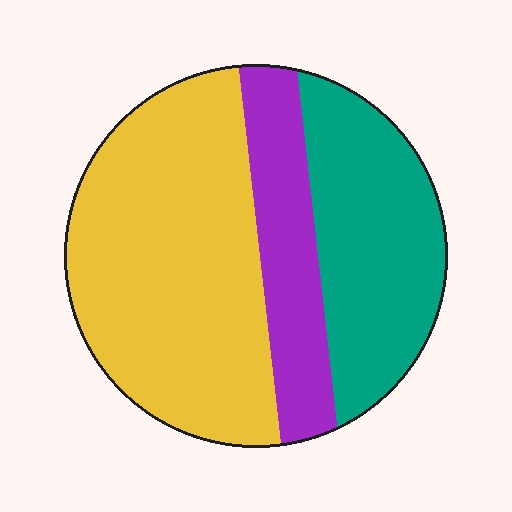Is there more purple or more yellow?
Yellow.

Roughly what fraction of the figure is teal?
Teal covers 30% of the figure.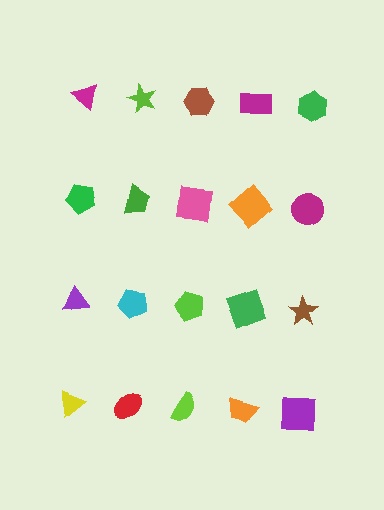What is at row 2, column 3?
A pink square.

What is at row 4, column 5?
A purple square.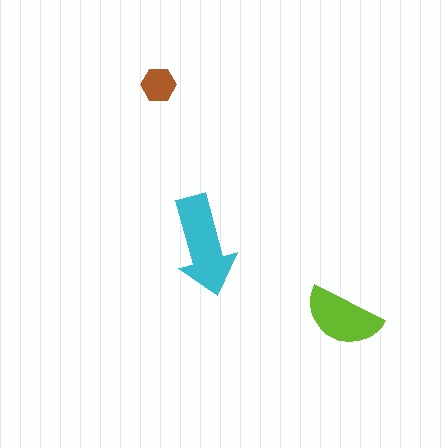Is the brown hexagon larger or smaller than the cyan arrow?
Smaller.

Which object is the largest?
The cyan arrow.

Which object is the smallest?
The brown hexagon.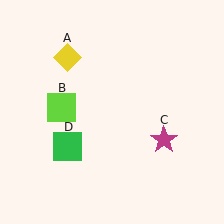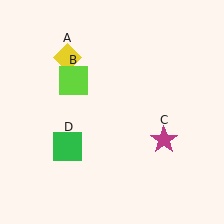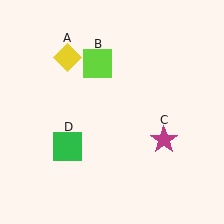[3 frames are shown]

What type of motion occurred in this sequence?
The lime square (object B) rotated clockwise around the center of the scene.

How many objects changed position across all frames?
1 object changed position: lime square (object B).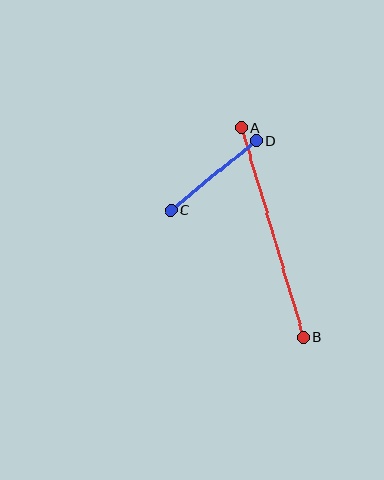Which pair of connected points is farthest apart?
Points A and B are farthest apart.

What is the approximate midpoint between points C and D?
The midpoint is at approximately (213, 175) pixels.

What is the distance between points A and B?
The distance is approximately 218 pixels.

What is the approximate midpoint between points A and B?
The midpoint is at approximately (272, 232) pixels.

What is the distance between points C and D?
The distance is approximately 109 pixels.